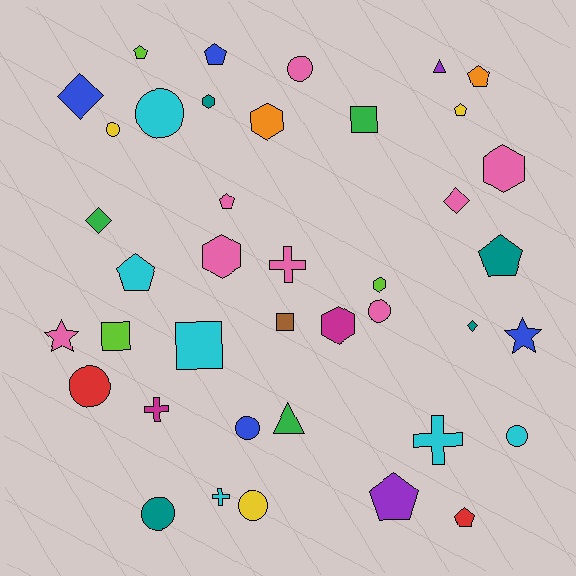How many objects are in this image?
There are 40 objects.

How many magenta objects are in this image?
There are 2 magenta objects.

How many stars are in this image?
There are 2 stars.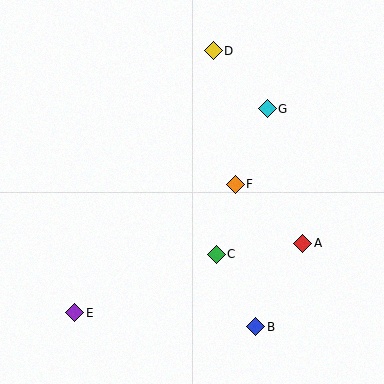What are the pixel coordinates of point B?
Point B is at (256, 327).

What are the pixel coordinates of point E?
Point E is at (75, 313).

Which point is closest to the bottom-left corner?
Point E is closest to the bottom-left corner.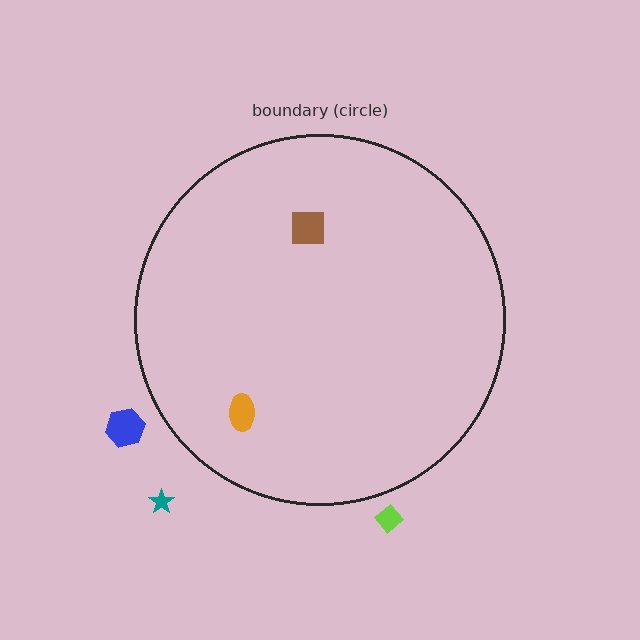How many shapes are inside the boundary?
2 inside, 3 outside.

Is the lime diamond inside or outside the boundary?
Outside.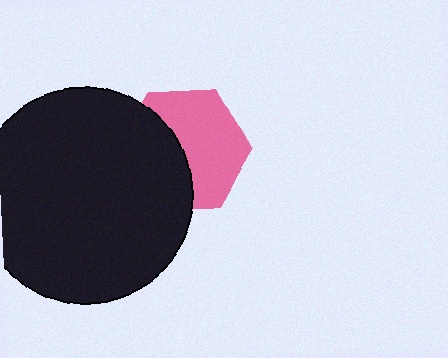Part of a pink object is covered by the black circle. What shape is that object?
It is a hexagon.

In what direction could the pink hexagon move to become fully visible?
The pink hexagon could move right. That would shift it out from behind the black circle entirely.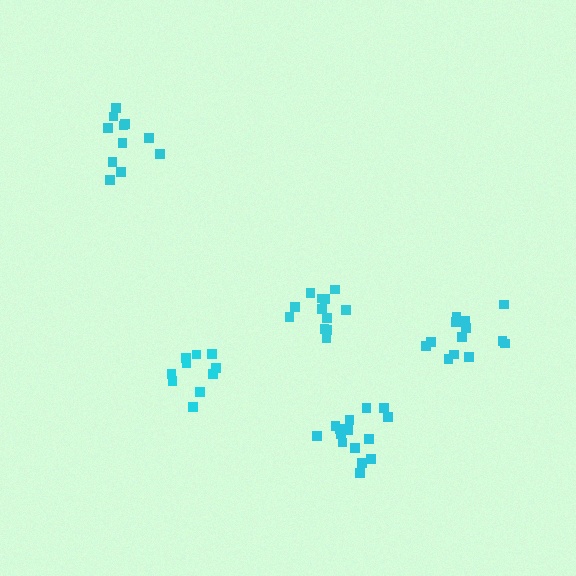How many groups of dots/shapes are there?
There are 5 groups.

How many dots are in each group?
Group 1: 12 dots, Group 2: 15 dots, Group 3: 10 dots, Group 4: 11 dots, Group 5: 13 dots (61 total).